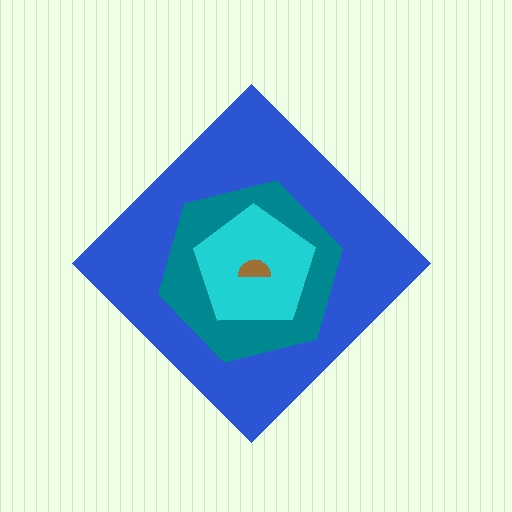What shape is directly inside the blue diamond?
The teal hexagon.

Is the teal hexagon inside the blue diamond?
Yes.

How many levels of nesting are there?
4.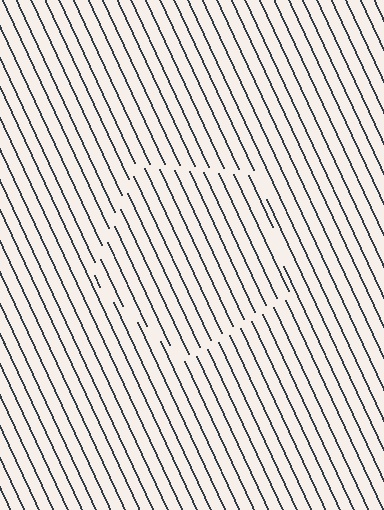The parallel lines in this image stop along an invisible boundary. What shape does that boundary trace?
An illusory pentagon. The interior of the shape contains the same grating, shifted by half a period — the contour is defined by the phase discontinuity where line-ends from the inner and outer gratings abut.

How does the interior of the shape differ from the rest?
The interior of the shape contains the same grating, shifted by half a period — the contour is defined by the phase discontinuity where line-ends from the inner and outer gratings abut.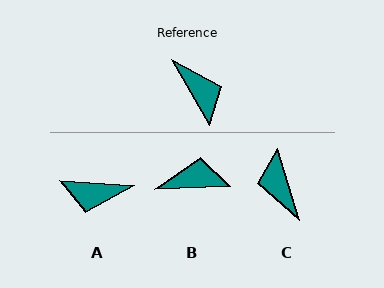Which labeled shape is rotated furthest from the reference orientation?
C, about 167 degrees away.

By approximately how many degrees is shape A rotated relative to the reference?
Approximately 124 degrees clockwise.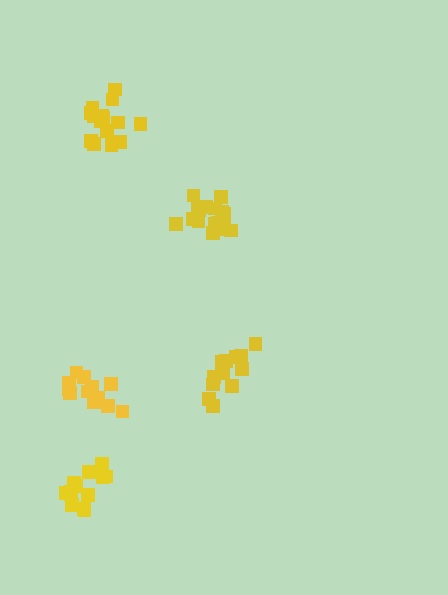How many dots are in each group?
Group 1: 14 dots, Group 2: 15 dots, Group 3: 13 dots, Group 4: 17 dots, Group 5: 12 dots (71 total).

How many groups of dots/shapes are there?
There are 5 groups.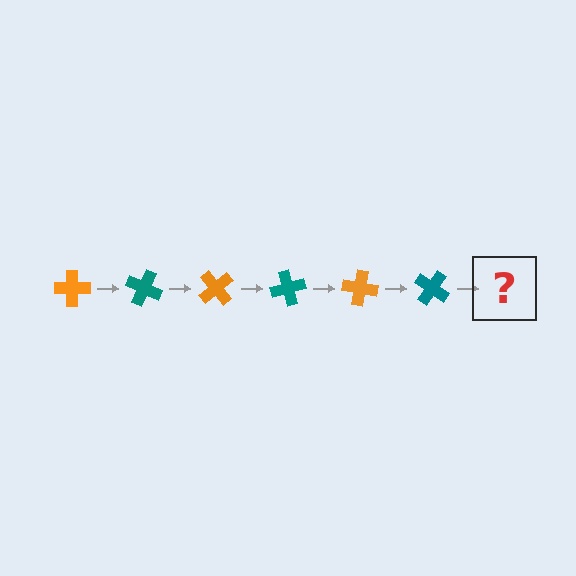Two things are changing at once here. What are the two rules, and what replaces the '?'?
The two rules are that it rotates 25 degrees each step and the color cycles through orange and teal. The '?' should be an orange cross, rotated 150 degrees from the start.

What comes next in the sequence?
The next element should be an orange cross, rotated 150 degrees from the start.